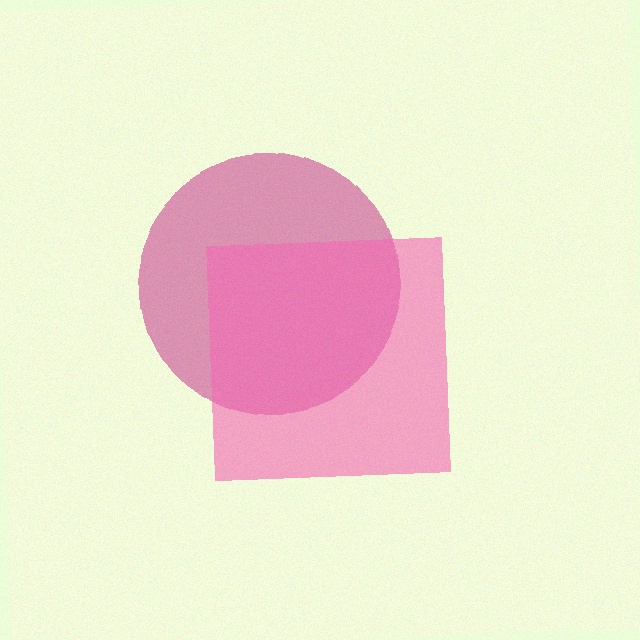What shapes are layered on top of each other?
The layered shapes are: a magenta circle, a pink square.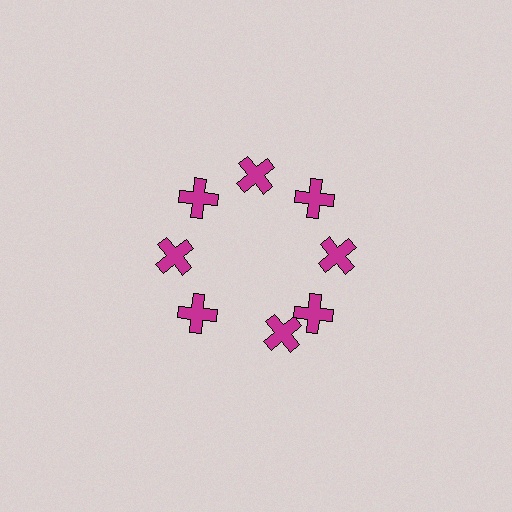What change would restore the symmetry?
The symmetry would be restored by rotating it back into even spacing with its neighbors so that all 8 crosses sit at equal angles and equal distance from the center.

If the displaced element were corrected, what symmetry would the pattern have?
It would have 8-fold rotational symmetry — the pattern would map onto itself every 45 degrees.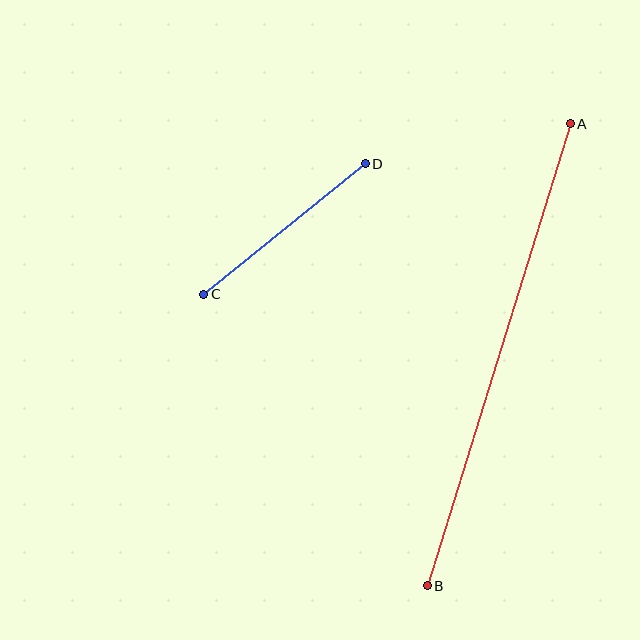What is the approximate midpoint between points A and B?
The midpoint is at approximately (499, 355) pixels.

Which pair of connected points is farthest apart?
Points A and B are farthest apart.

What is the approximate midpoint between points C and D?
The midpoint is at approximately (284, 229) pixels.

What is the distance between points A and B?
The distance is approximately 484 pixels.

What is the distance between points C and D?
The distance is approximately 208 pixels.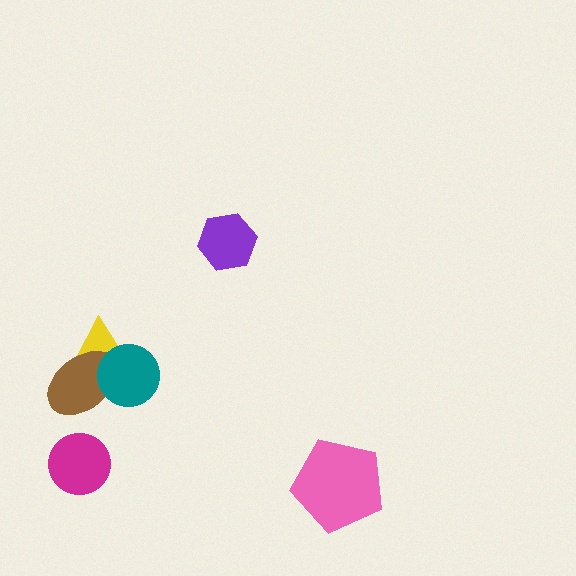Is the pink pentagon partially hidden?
No, no other shape covers it.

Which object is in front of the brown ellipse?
The teal circle is in front of the brown ellipse.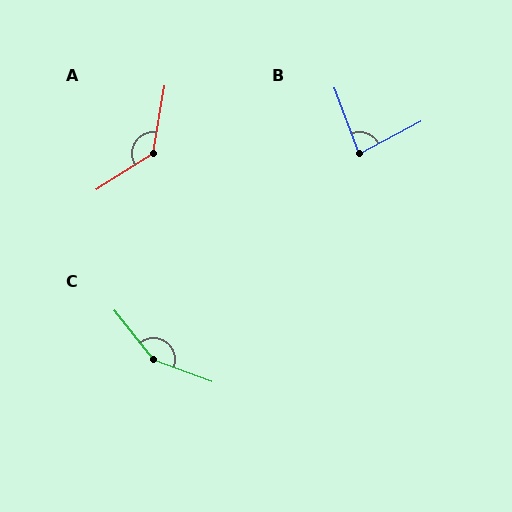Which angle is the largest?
C, at approximately 148 degrees.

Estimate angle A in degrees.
Approximately 131 degrees.